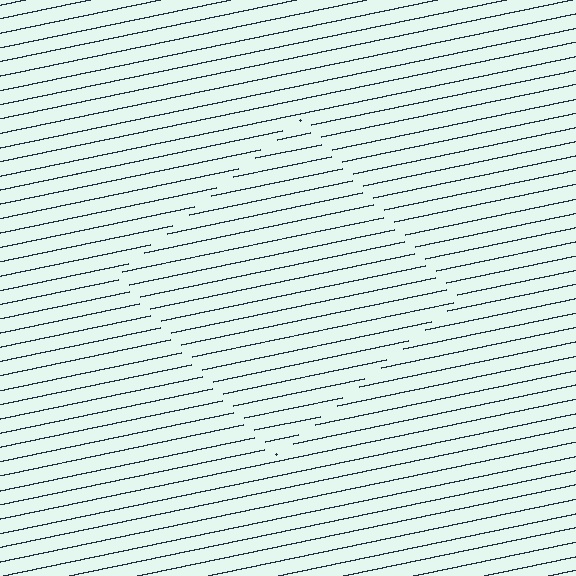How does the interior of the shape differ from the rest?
The interior of the shape contains the same grating, shifted by half a period — the contour is defined by the phase discontinuity where line-ends from the inner and outer gratings abut.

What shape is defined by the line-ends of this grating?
An illusory square. The interior of the shape contains the same grating, shifted by half a period — the contour is defined by the phase discontinuity where line-ends from the inner and outer gratings abut.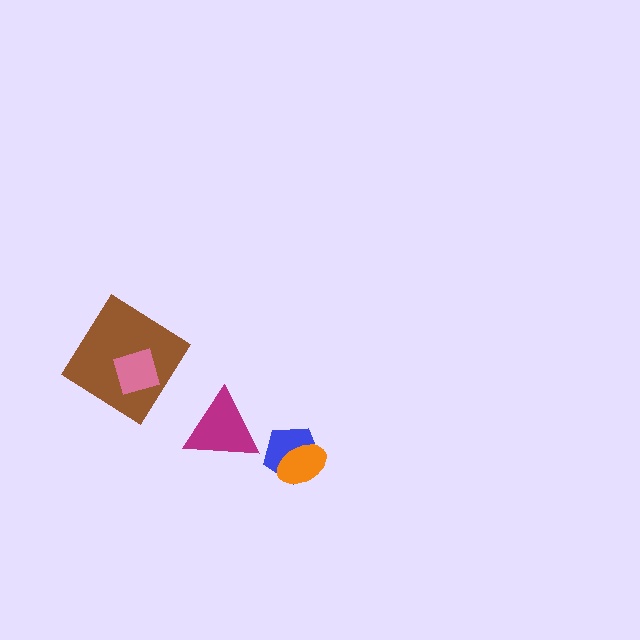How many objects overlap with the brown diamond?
1 object overlaps with the brown diamond.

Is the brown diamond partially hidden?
Yes, it is partially covered by another shape.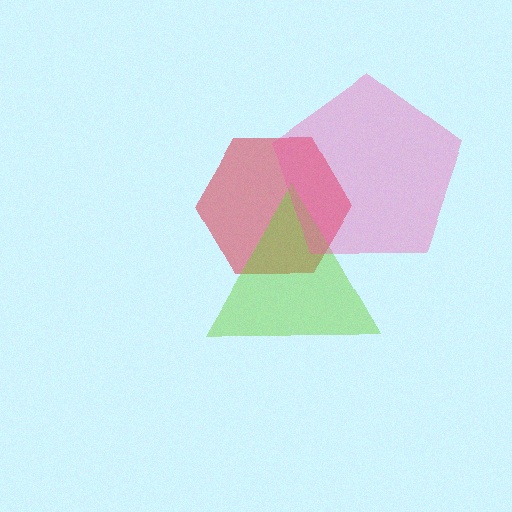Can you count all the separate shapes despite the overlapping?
Yes, there are 3 separate shapes.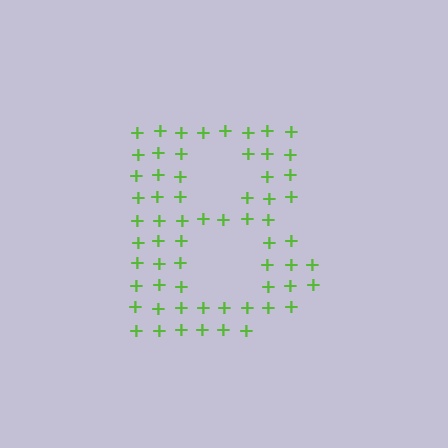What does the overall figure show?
The overall figure shows the letter B.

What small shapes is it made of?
It is made of small plus signs.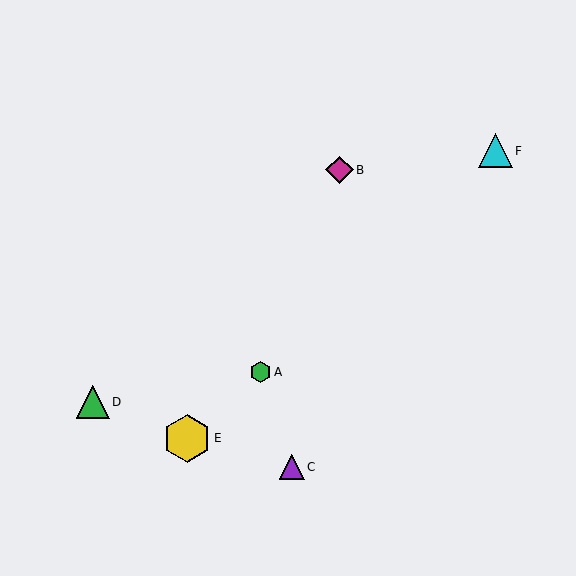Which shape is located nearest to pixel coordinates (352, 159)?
The magenta diamond (labeled B) at (339, 170) is nearest to that location.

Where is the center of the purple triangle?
The center of the purple triangle is at (292, 467).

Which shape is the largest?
The yellow hexagon (labeled E) is the largest.